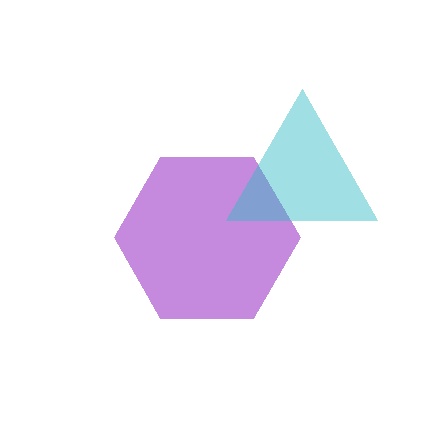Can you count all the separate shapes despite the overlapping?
Yes, there are 2 separate shapes.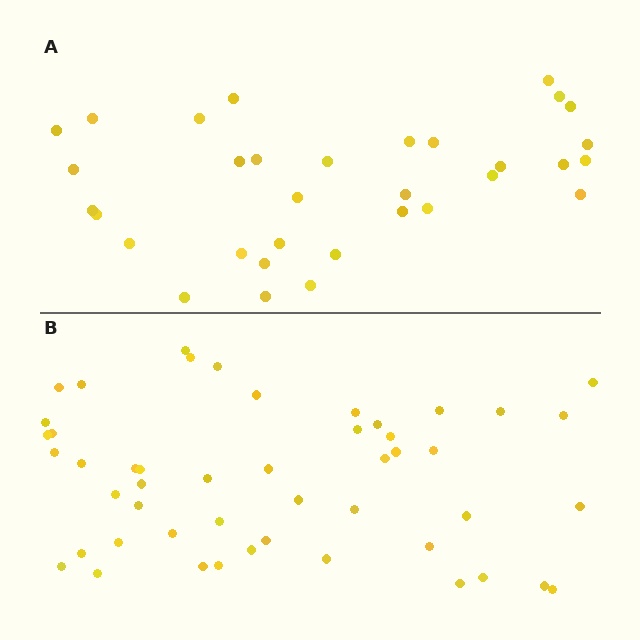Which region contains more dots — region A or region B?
Region B (the bottom region) has more dots.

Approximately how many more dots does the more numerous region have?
Region B has approximately 15 more dots than region A.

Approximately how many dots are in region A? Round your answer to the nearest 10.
About 30 dots. (The exact count is 33, which rounds to 30.)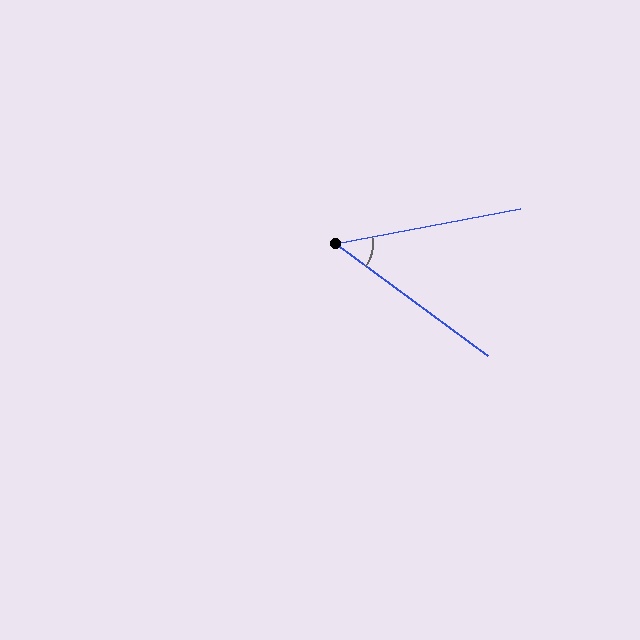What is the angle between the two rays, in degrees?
Approximately 47 degrees.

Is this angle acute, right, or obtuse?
It is acute.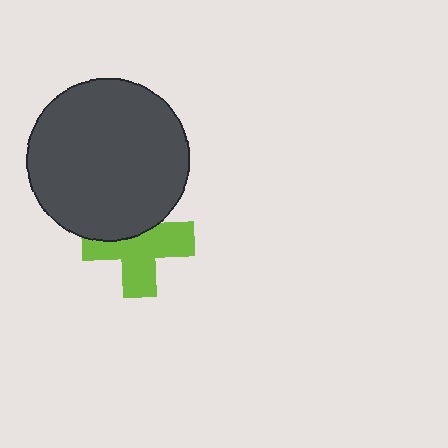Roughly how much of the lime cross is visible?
About half of it is visible (roughly 64%).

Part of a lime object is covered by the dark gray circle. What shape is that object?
It is a cross.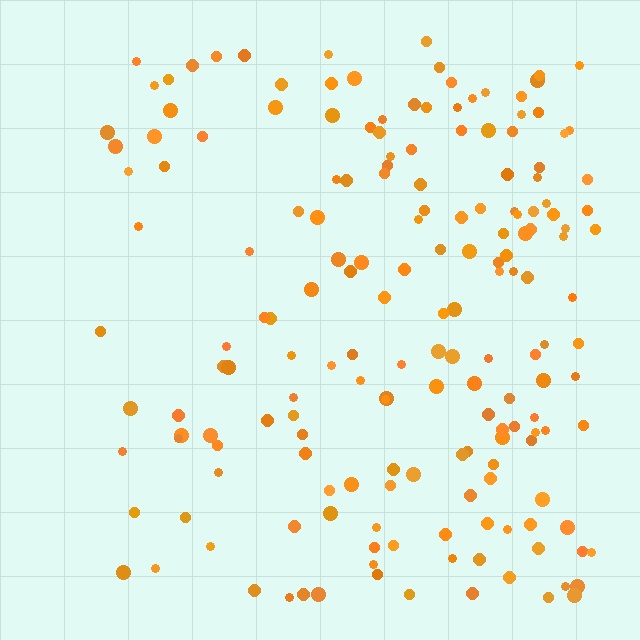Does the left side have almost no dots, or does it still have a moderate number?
Still a moderate number, just noticeably fewer than the right.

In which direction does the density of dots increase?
From left to right, with the right side densest.